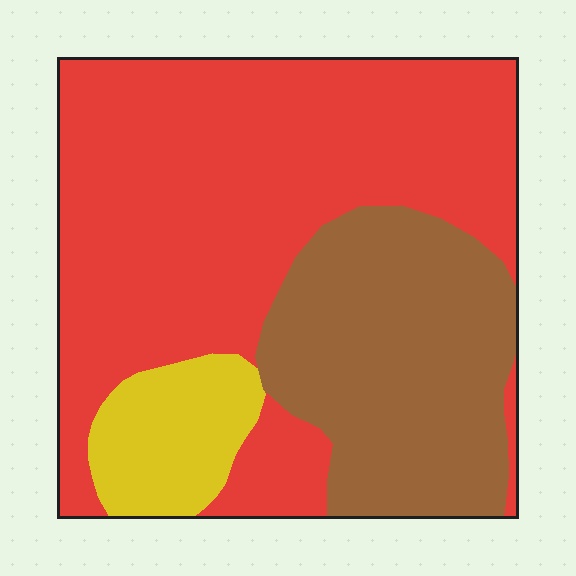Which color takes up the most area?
Red, at roughly 60%.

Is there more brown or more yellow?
Brown.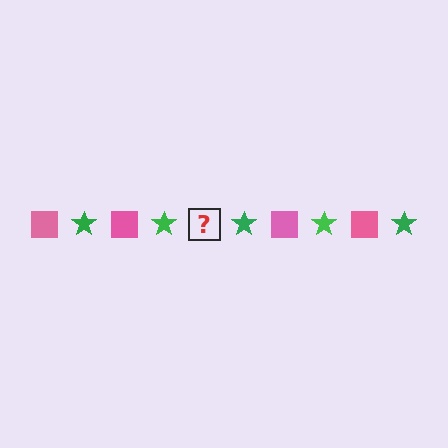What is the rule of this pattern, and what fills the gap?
The rule is that the pattern alternates between pink square and green star. The gap should be filled with a pink square.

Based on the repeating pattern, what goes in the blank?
The blank should be a pink square.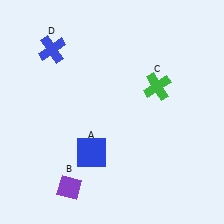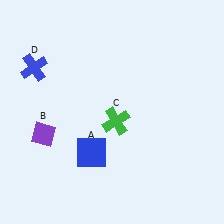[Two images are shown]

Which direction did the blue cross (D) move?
The blue cross (D) moved down.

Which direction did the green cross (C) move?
The green cross (C) moved left.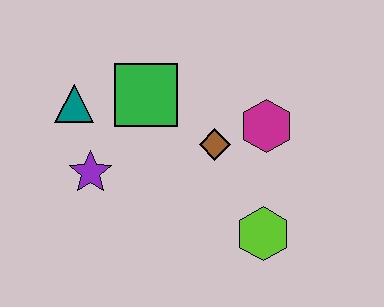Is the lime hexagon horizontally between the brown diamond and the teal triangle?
No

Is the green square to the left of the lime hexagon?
Yes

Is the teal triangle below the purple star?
No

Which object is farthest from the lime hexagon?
The teal triangle is farthest from the lime hexagon.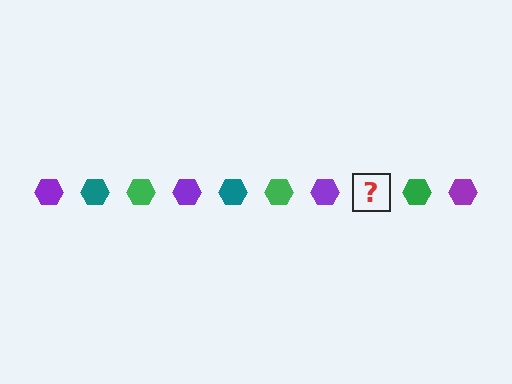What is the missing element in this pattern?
The missing element is a teal hexagon.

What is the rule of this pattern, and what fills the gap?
The rule is that the pattern cycles through purple, teal, green hexagons. The gap should be filled with a teal hexagon.